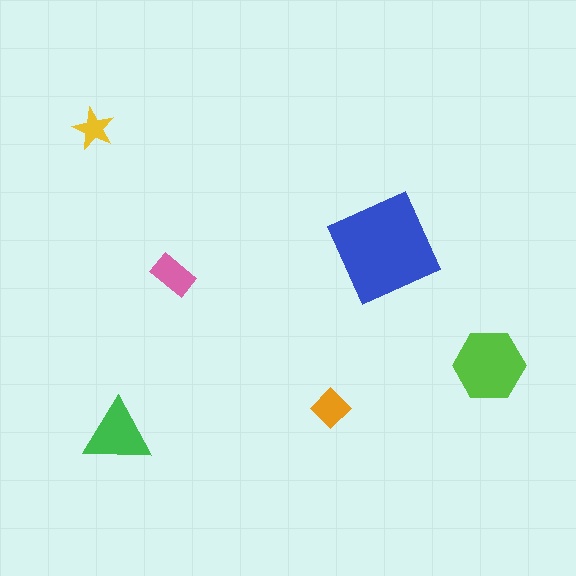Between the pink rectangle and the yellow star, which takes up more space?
The pink rectangle.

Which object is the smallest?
The yellow star.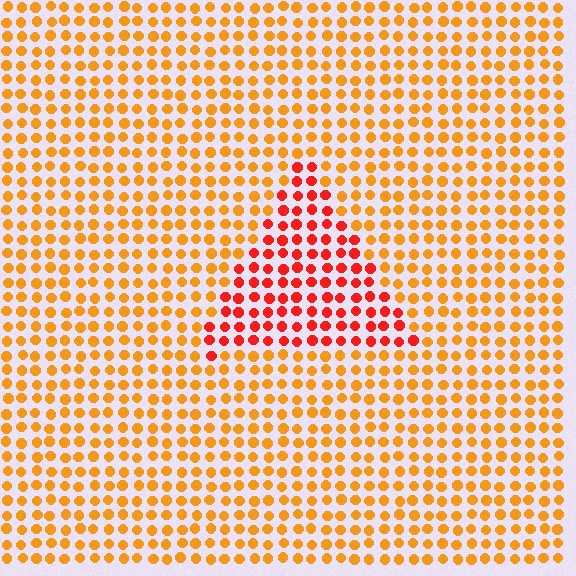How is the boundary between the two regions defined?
The boundary is defined purely by a slight shift in hue (about 34 degrees). Spacing, size, and orientation are identical on both sides.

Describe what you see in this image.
The image is filled with small orange elements in a uniform arrangement. A triangle-shaped region is visible where the elements are tinted to a slightly different hue, forming a subtle color boundary.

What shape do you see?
I see a triangle.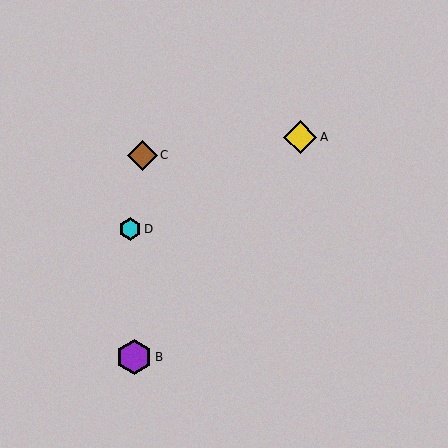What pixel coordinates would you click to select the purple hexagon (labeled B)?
Click at (134, 357) to select the purple hexagon B.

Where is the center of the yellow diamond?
The center of the yellow diamond is at (300, 137).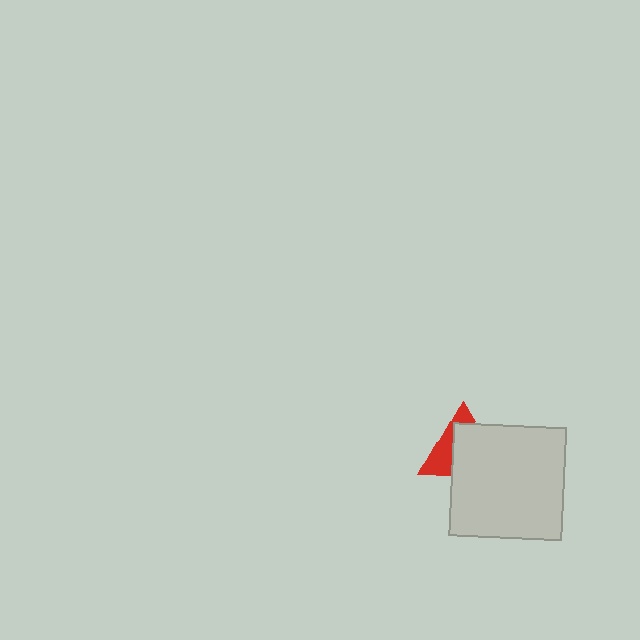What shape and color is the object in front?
The object in front is a light gray square.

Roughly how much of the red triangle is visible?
A small part of it is visible (roughly 37%).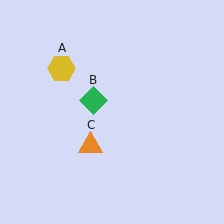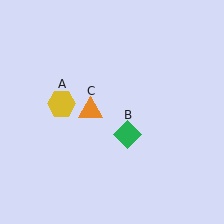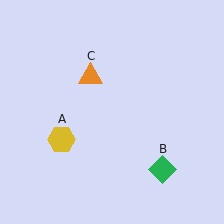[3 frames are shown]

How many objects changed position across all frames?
3 objects changed position: yellow hexagon (object A), green diamond (object B), orange triangle (object C).